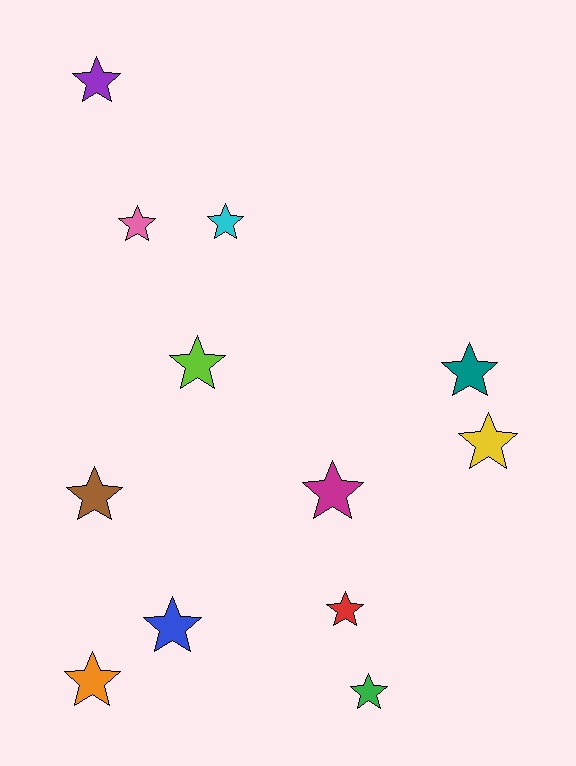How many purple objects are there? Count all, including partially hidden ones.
There is 1 purple object.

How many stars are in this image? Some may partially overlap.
There are 12 stars.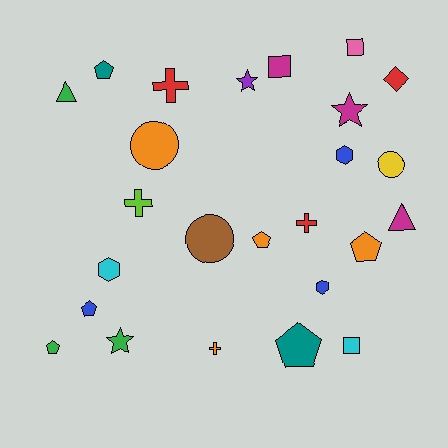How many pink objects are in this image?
There is 1 pink object.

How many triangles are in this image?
There are 2 triangles.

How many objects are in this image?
There are 25 objects.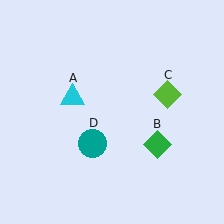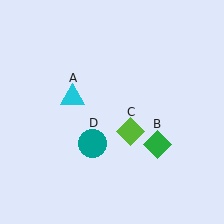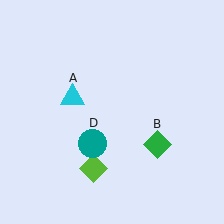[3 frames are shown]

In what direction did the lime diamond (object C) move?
The lime diamond (object C) moved down and to the left.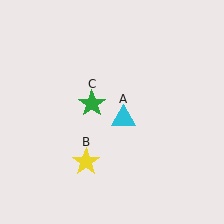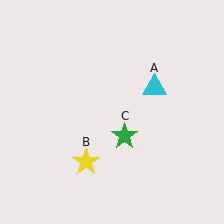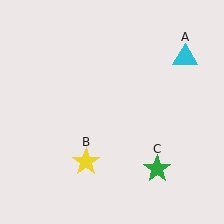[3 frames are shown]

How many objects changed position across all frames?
2 objects changed position: cyan triangle (object A), green star (object C).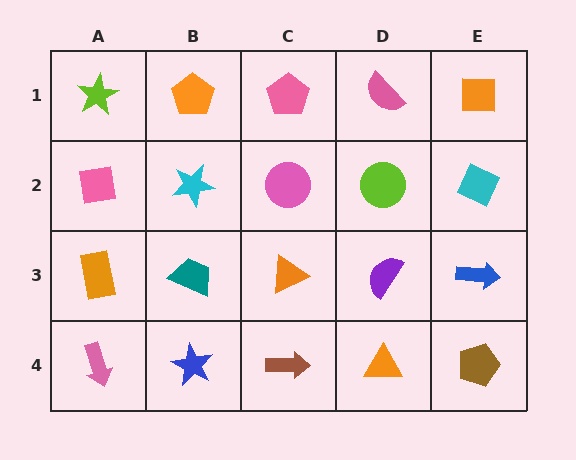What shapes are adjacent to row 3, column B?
A cyan star (row 2, column B), a blue star (row 4, column B), an orange rectangle (row 3, column A), an orange triangle (row 3, column C).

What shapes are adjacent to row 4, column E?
A blue arrow (row 3, column E), an orange triangle (row 4, column D).